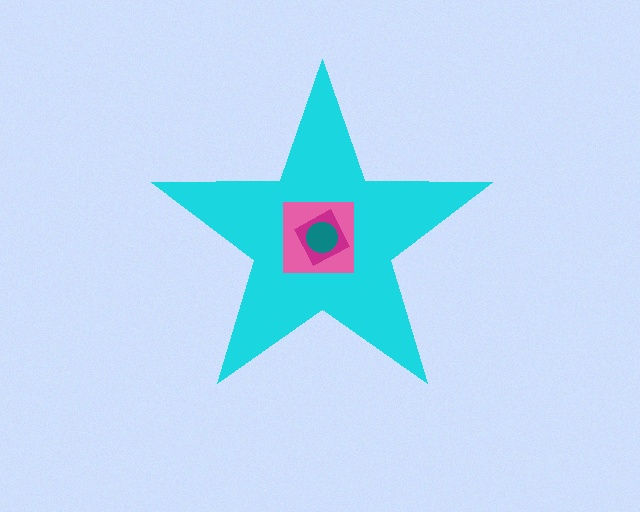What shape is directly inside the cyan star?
The pink square.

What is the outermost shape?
The cyan star.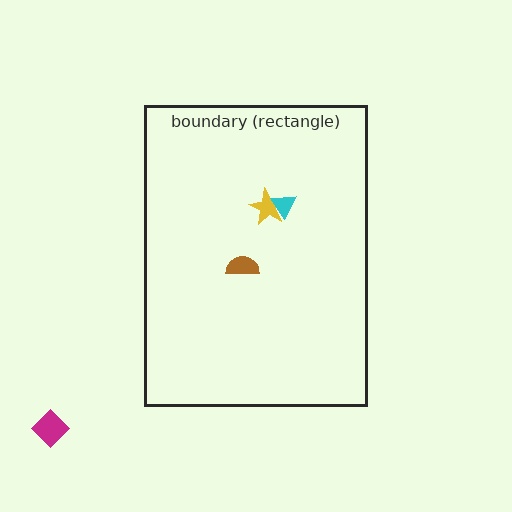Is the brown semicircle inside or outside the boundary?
Inside.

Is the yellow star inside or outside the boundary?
Inside.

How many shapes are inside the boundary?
3 inside, 1 outside.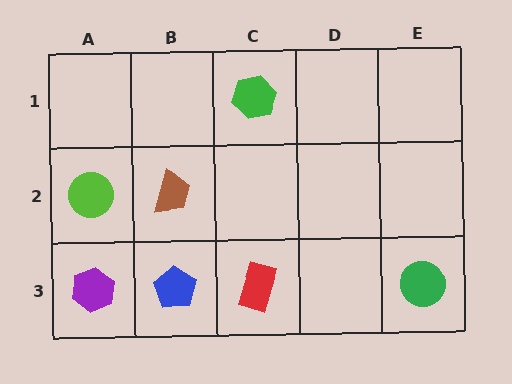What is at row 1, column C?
A green hexagon.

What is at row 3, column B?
A blue pentagon.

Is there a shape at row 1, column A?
No, that cell is empty.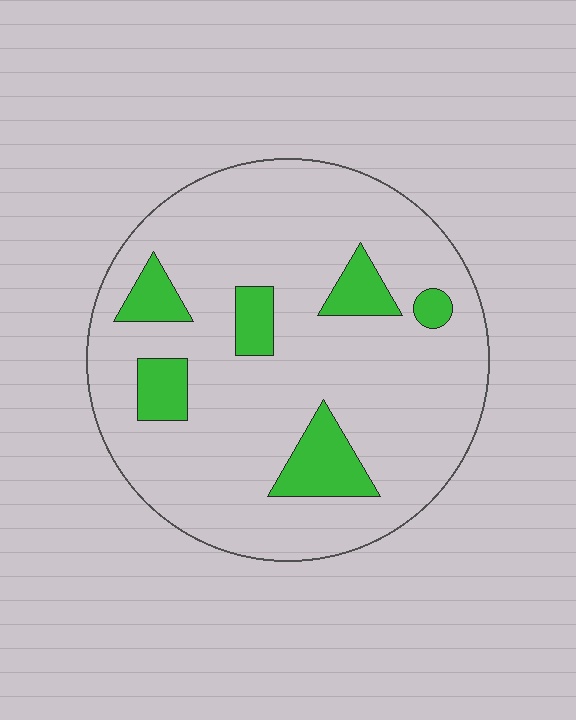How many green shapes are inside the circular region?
6.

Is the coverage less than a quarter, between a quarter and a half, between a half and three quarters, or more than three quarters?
Less than a quarter.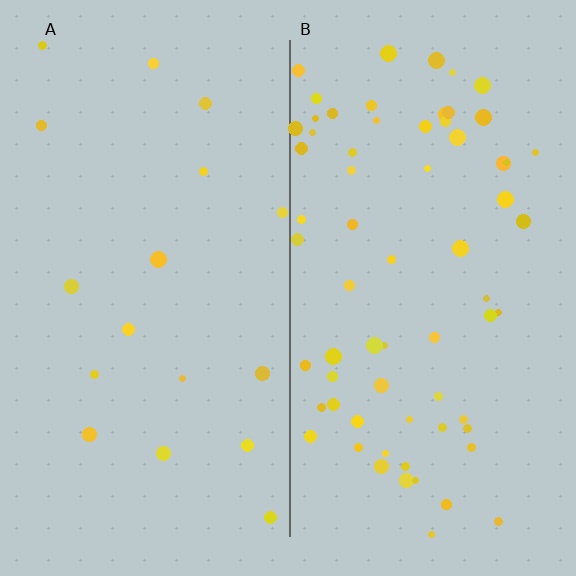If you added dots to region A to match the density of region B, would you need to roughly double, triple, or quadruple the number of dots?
Approximately quadruple.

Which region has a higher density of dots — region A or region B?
B (the right).